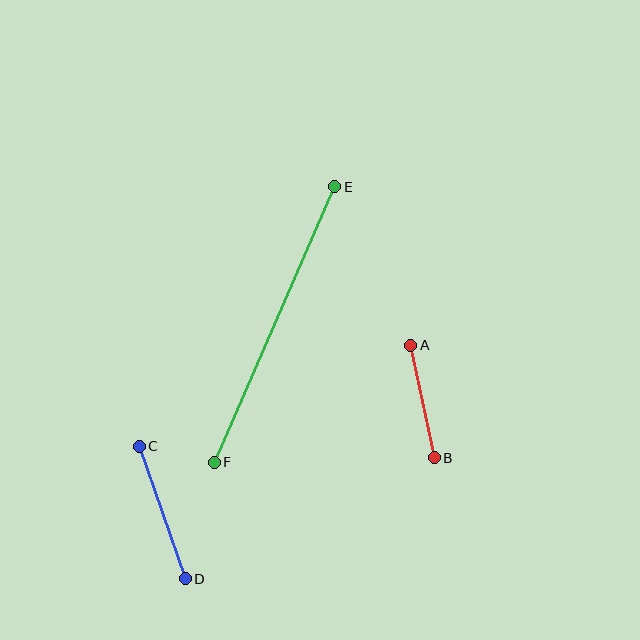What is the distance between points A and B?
The distance is approximately 115 pixels.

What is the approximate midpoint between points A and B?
The midpoint is at approximately (422, 402) pixels.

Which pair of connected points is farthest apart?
Points E and F are farthest apart.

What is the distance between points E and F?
The distance is approximately 301 pixels.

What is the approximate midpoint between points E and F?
The midpoint is at approximately (275, 324) pixels.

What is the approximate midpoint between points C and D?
The midpoint is at approximately (162, 513) pixels.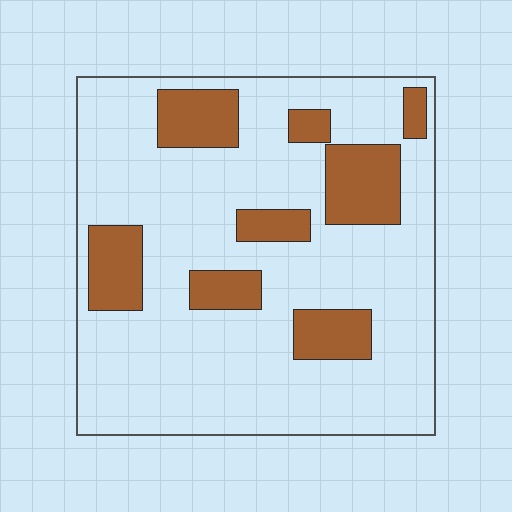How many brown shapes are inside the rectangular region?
8.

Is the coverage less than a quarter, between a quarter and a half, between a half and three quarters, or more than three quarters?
Less than a quarter.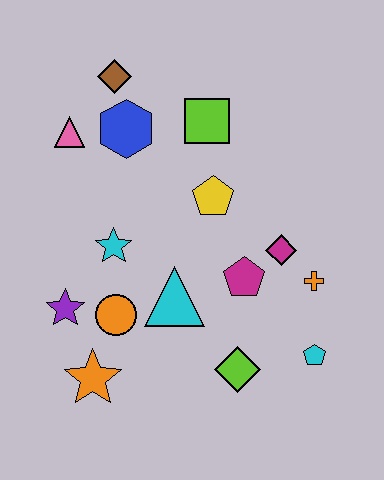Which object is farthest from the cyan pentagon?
The brown diamond is farthest from the cyan pentagon.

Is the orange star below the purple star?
Yes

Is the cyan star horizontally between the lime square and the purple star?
Yes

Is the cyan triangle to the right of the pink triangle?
Yes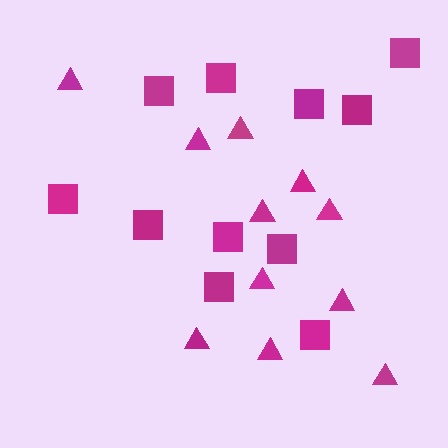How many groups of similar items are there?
There are 2 groups: one group of squares (11) and one group of triangles (11).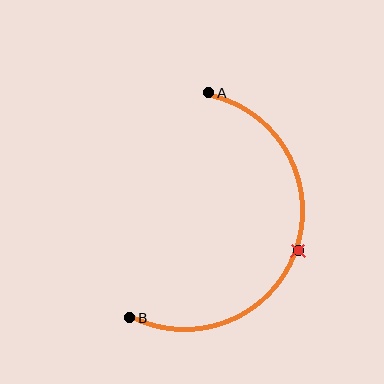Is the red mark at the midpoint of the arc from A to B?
Yes. The red mark lies on the arc at equal arc-length from both A and B — it is the arc midpoint.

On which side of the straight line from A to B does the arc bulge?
The arc bulges to the right of the straight line connecting A and B.